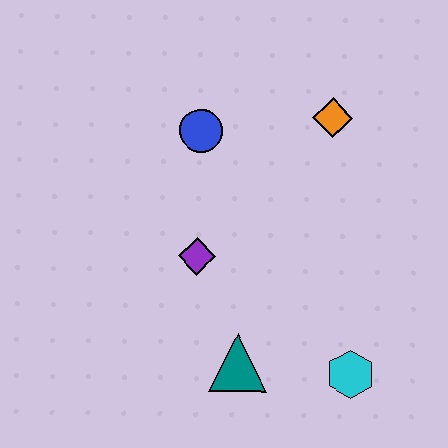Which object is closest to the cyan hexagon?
The teal triangle is closest to the cyan hexagon.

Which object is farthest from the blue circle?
The cyan hexagon is farthest from the blue circle.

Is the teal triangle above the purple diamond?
No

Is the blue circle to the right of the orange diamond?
No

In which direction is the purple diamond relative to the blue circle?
The purple diamond is below the blue circle.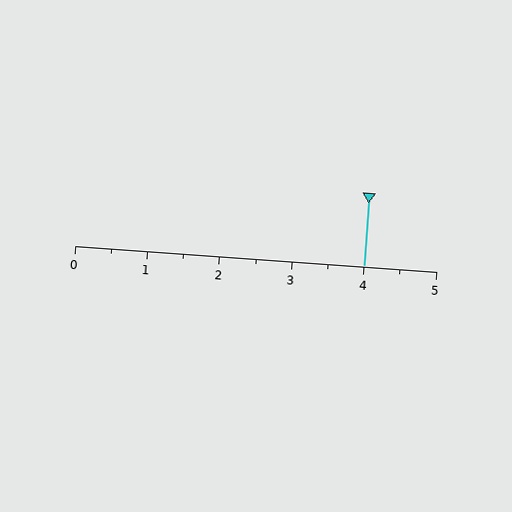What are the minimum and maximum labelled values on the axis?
The axis runs from 0 to 5.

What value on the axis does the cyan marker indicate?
The marker indicates approximately 4.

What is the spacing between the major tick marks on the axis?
The major ticks are spaced 1 apart.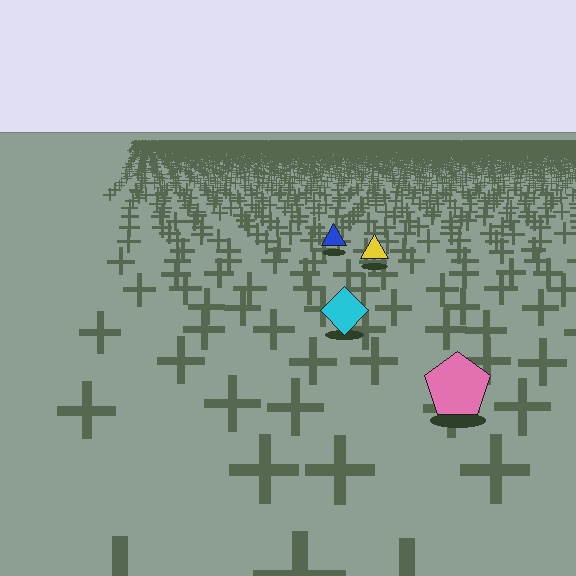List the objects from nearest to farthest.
From nearest to farthest: the pink pentagon, the cyan diamond, the yellow triangle, the blue triangle.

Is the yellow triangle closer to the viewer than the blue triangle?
Yes. The yellow triangle is closer — you can tell from the texture gradient: the ground texture is coarser near it.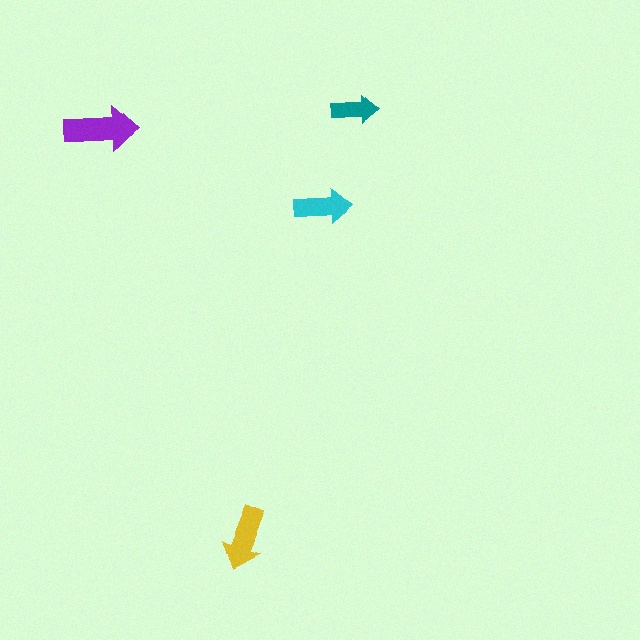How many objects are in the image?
There are 4 objects in the image.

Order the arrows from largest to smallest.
the purple one, the yellow one, the cyan one, the teal one.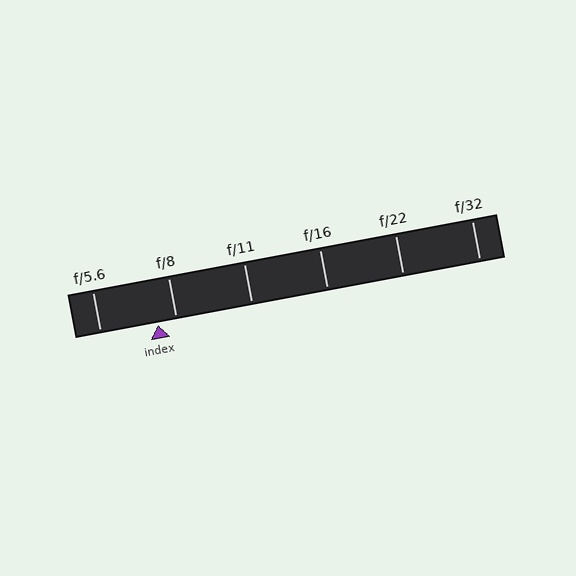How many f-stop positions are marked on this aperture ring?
There are 6 f-stop positions marked.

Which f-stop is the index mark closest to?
The index mark is closest to f/8.